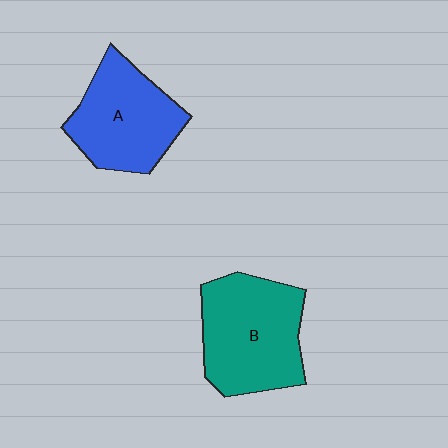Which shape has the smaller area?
Shape A (blue).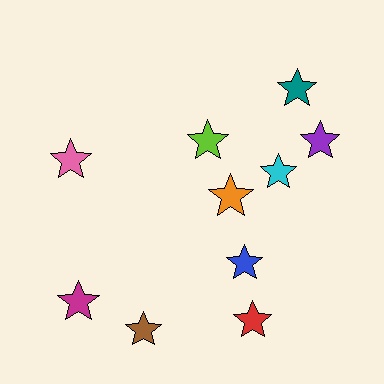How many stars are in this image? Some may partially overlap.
There are 10 stars.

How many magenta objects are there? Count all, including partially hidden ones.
There is 1 magenta object.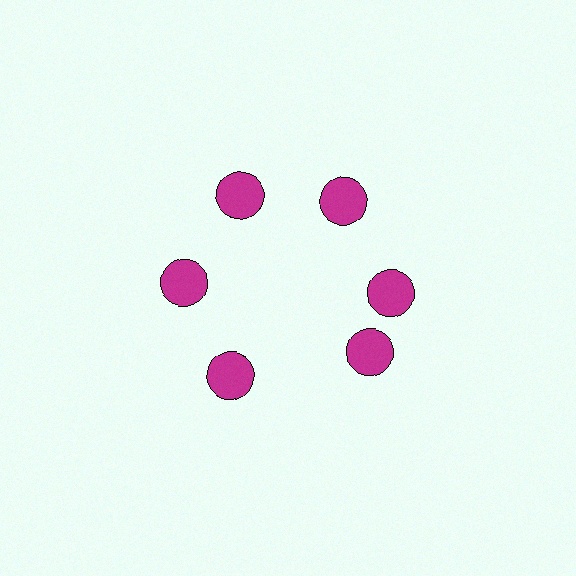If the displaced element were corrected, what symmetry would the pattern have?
It would have 6-fold rotational symmetry — the pattern would map onto itself every 60 degrees.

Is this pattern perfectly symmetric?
No. The 6 magenta circles are arranged in a ring, but one element near the 5 o'clock position is rotated out of alignment along the ring, breaking the 6-fold rotational symmetry.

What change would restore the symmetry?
The symmetry would be restored by rotating it back into even spacing with its neighbors so that all 6 circles sit at equal angles and equal distance from the center.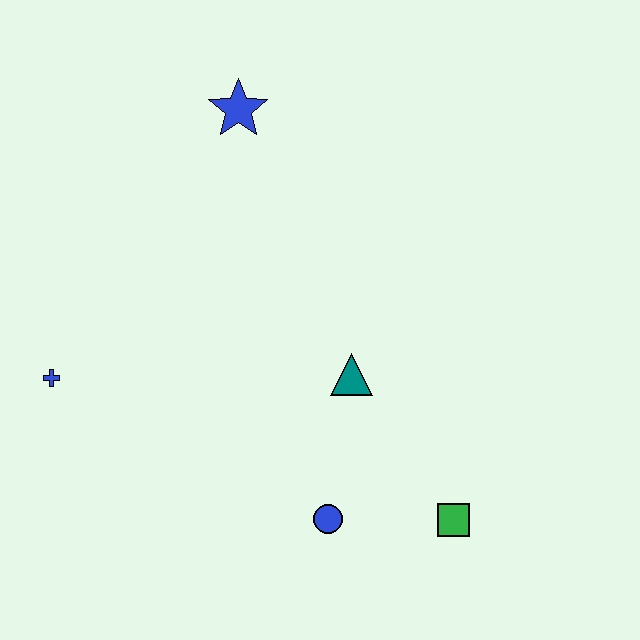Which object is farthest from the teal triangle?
The blue cross is farthest from the teal triangle.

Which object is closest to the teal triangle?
The blue circle is closest to the teal triangle.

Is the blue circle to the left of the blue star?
No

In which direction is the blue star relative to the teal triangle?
The blue star is above the teal triangle.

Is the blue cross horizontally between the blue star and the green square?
No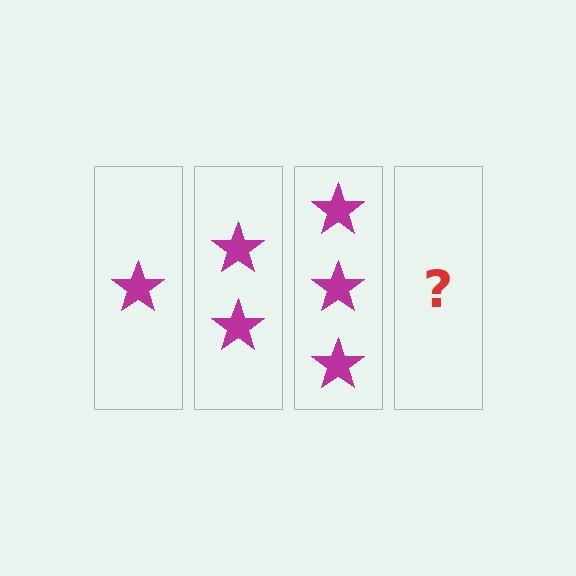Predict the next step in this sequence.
The next step is 4 stars.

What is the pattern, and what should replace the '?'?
The pattern is that each step adds one more star. The '?' should be 4 stars.